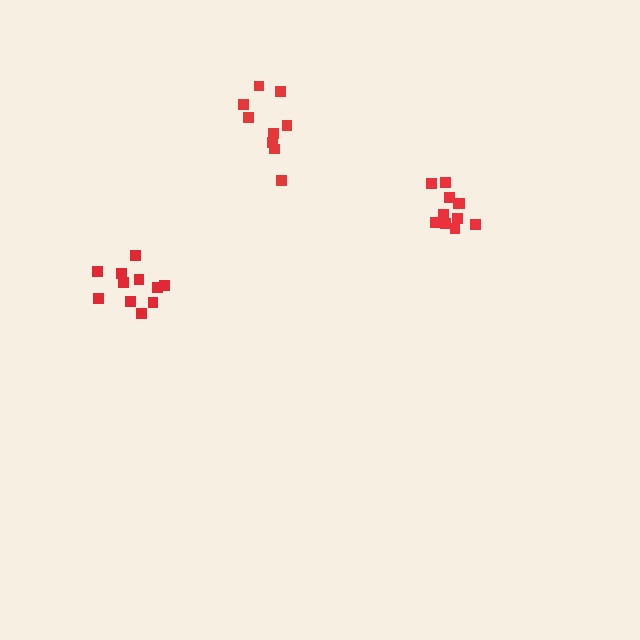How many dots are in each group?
Group 1: 11 dots, Group 2: 11 dots, Group 3: 9 dots (31 total).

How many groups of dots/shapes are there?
There are 3 groups.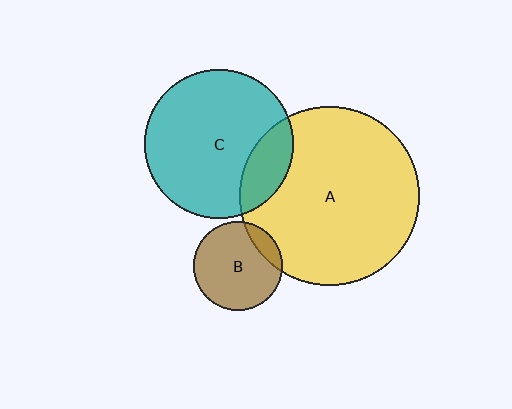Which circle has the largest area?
Circle A (yellow).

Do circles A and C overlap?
Yes.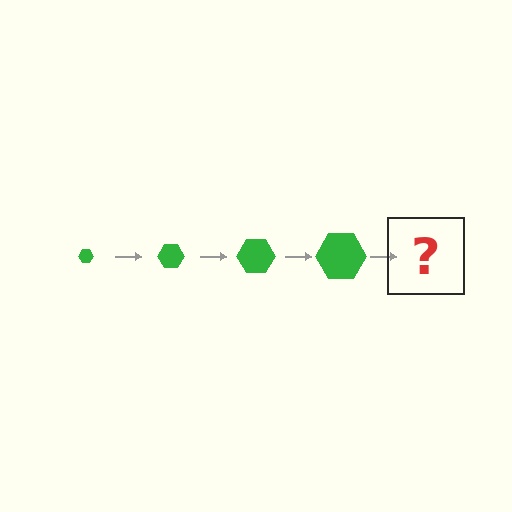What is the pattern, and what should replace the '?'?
The pattern is that the hexagon gets progressively larger each step. The '?' should be a green hexagon, larger than the previous one.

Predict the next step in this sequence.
The next step is a green hexagon, larger than the previous one.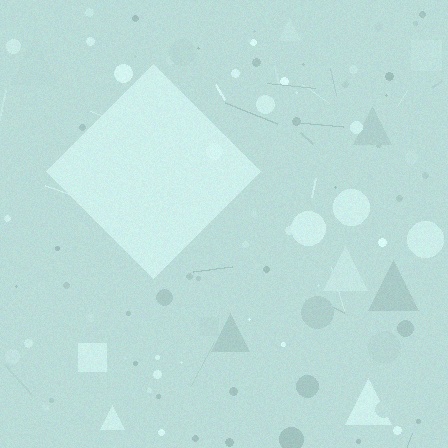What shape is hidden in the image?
A diamond is hidden in the image.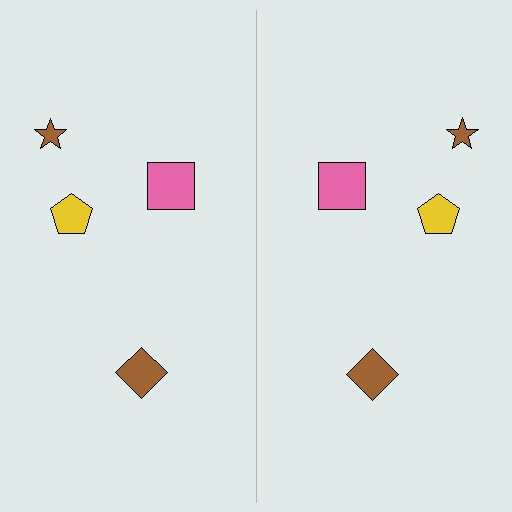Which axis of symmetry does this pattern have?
The pattern has a vertical axis of symmetry running through the center of the image.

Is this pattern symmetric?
Yes, this pattern has bilateral (reflection) symmetry.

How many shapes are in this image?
There are 8 shapes in this image.